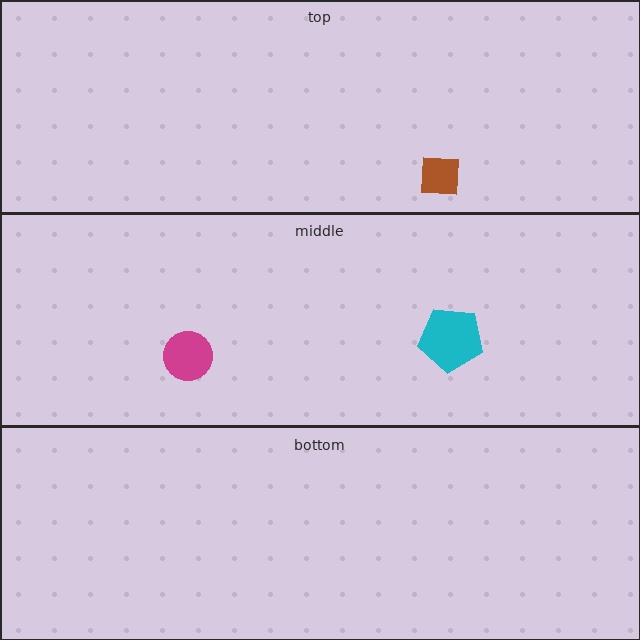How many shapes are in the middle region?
2.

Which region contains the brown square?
The top region.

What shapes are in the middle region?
The cyan pentagon, the magenta circle.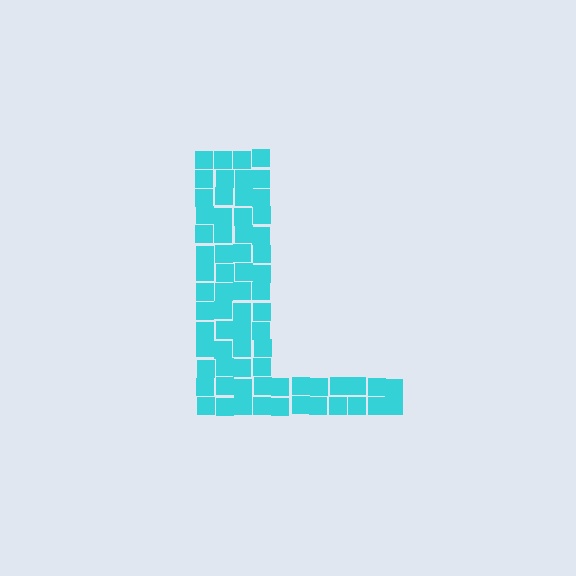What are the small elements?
The small elements are squares.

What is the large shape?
The large shape is the letter L.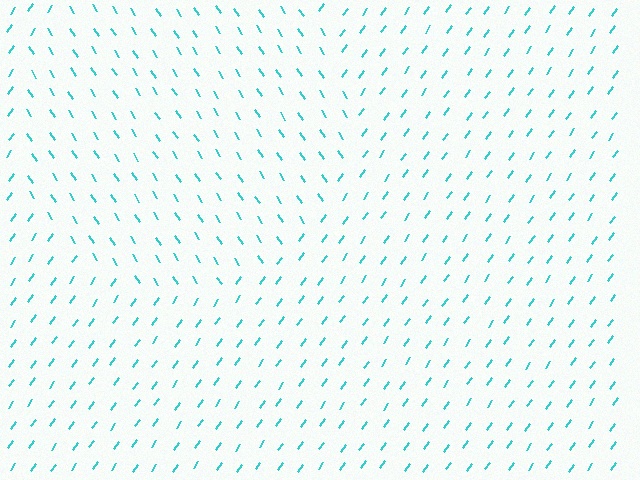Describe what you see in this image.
The image is filled with small cyan line segments. A circle region in the image has lines oriented differently from the surrounding lines, creating a visible texture boundary.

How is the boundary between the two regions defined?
The boundary is defined purely by a change in line orientation (approximately 67 degrees difference). All lines are the same color and thickness.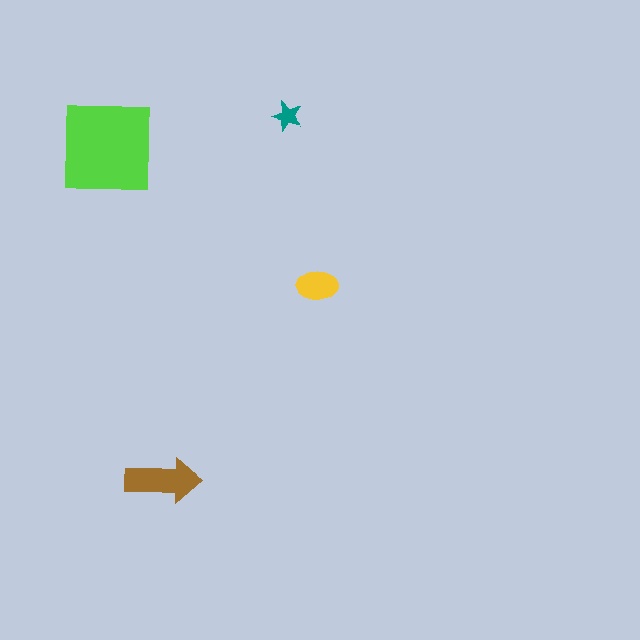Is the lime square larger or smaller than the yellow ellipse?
Larger.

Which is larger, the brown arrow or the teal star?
The brown arrow.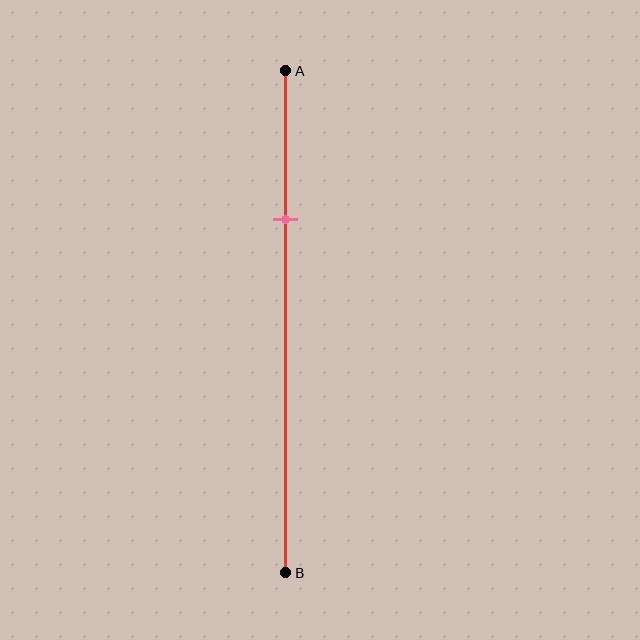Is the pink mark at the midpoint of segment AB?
No, the mark is at about 30% from A, not at the 50% midpoint.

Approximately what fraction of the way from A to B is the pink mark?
The pink mark is approximately 30% of the way from A to B.